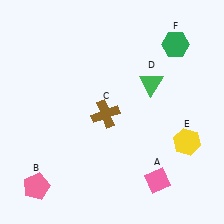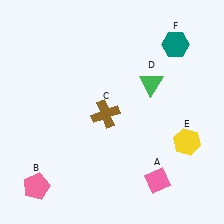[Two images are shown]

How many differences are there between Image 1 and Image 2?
There is 1 difference between the two images.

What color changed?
The hexagon (F) changed from green in Image 1 to teal in Image 2.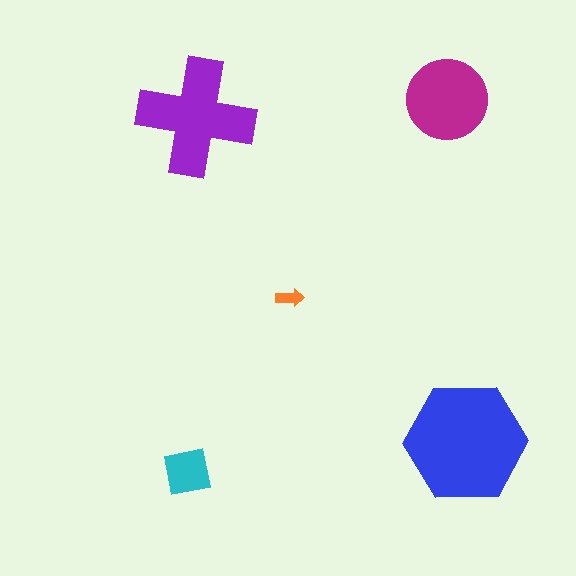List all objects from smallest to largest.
The orange arrow, the cyan square, the magenta circle, the purple cross, the blue hexagon.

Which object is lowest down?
The cyan square is bottommost.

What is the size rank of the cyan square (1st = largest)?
4th.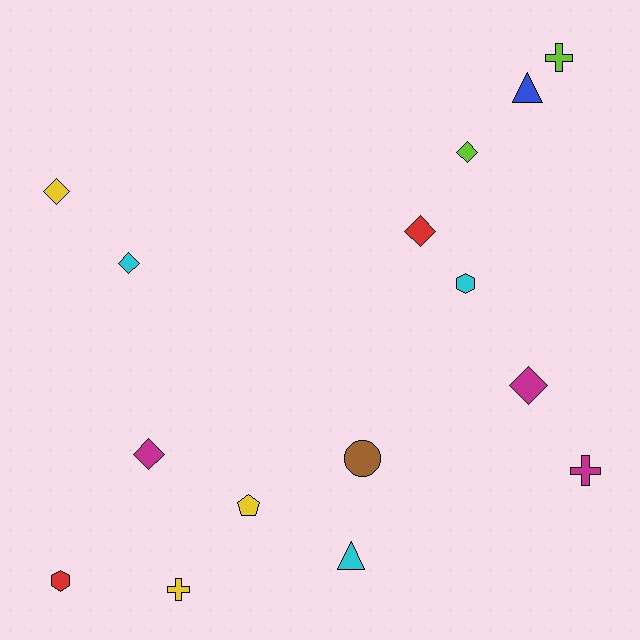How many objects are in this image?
There are 15 objects.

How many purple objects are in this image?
There are no purple objects.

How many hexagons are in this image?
There are 2 hexagons.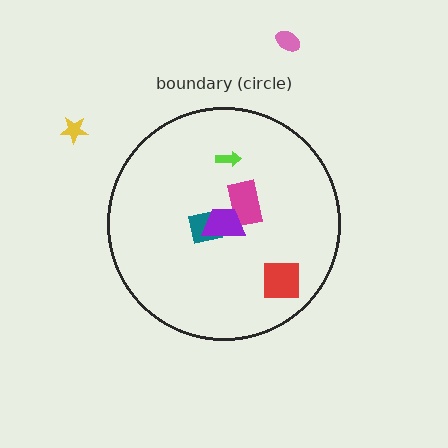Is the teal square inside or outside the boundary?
Inside.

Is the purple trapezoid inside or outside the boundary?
Inside.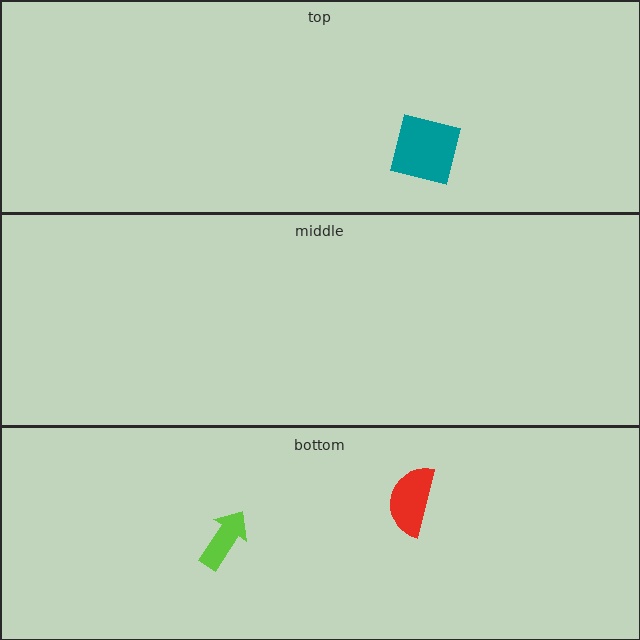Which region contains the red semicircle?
The bottom region.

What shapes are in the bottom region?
The lime arrow, the red semicircle.